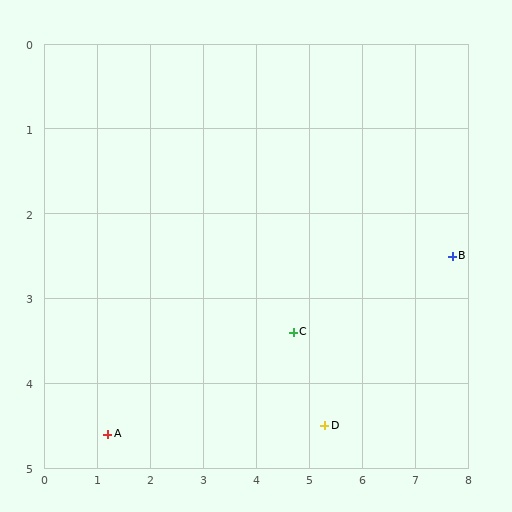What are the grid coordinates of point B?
Point B is at approximately (7.7, 2.5).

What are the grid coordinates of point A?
Point A is at approximately (1.2, 4.6).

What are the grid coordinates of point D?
Point D is at approximately (5.3, 4.5).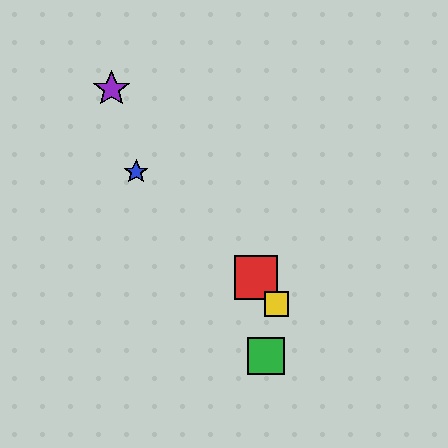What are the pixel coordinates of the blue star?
The blue star is at (136, 172).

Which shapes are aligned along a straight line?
The red square, the yellow square, the purple star are aligned along a straight line.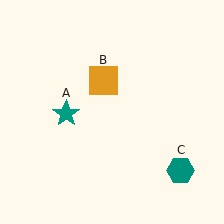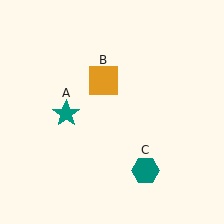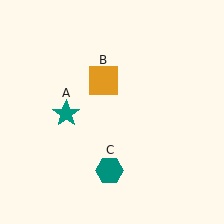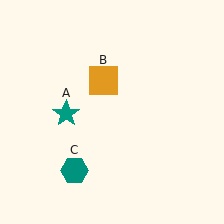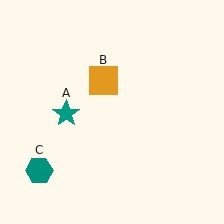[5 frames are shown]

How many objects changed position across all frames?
1 object changed position: teal hexagon (object C).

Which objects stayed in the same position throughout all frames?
Teal star (object A) and orange square (object B) remained stationary.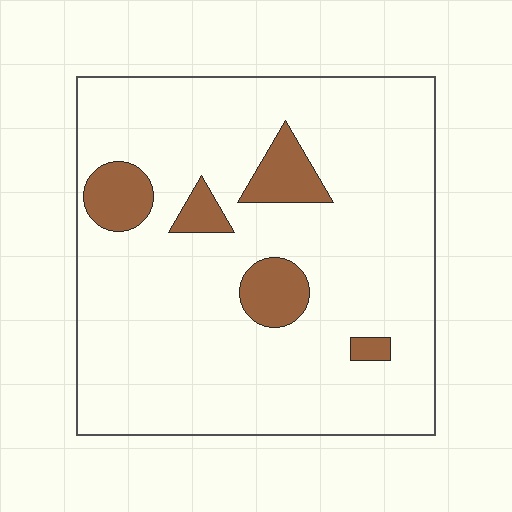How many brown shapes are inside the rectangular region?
5.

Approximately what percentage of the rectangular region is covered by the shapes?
Approximately 10%.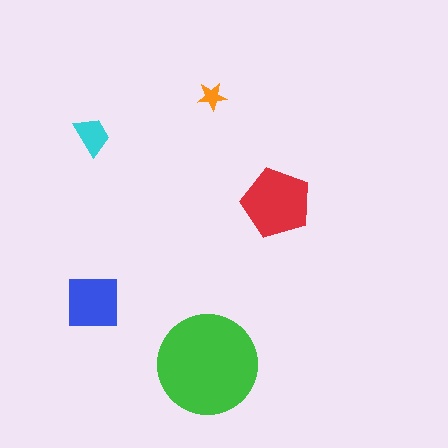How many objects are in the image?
There are 5 objects in the image.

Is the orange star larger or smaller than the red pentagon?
Smaller.